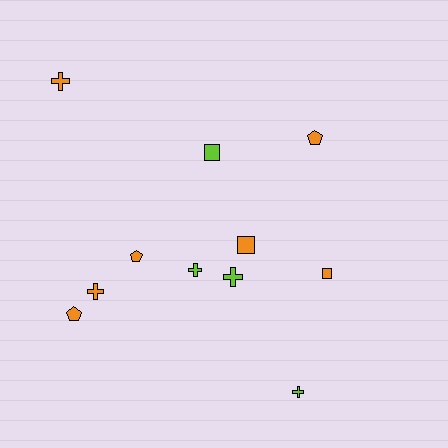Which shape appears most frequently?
Cross, with 5 objects.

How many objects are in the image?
There are 11 objects.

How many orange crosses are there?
There are 2 orange crosses.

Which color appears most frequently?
Orange, with 7 objects.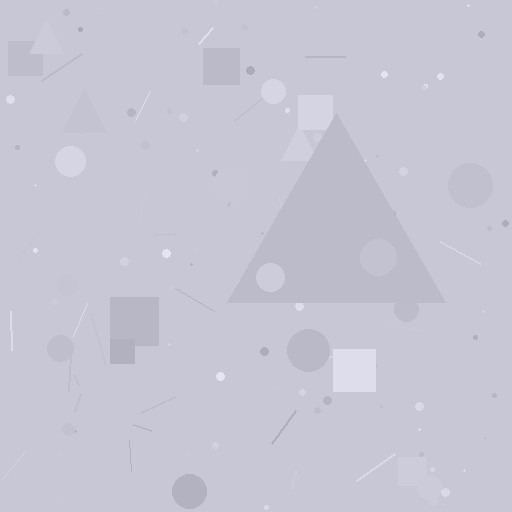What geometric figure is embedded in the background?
A triangle is embedded in the background.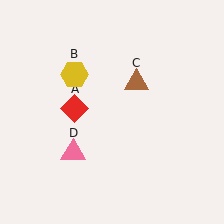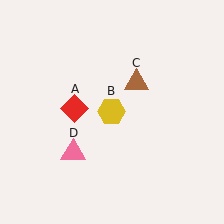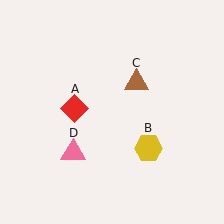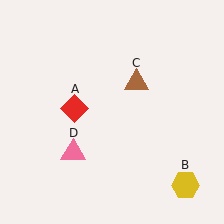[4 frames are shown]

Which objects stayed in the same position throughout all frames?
Red diamond (object A) and brown triangle (object C) and pink triangle (object D) remained stationary.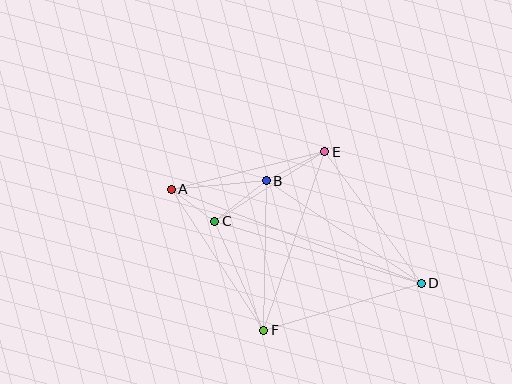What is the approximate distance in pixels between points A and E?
The distance between A and E is approximately 158 pixels.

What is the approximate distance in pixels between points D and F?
The distance between D and F is approximately 165 pixels.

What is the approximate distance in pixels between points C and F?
The distance between C and F is approximately 120 pixels.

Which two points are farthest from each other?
Points A and D are farthest from each other.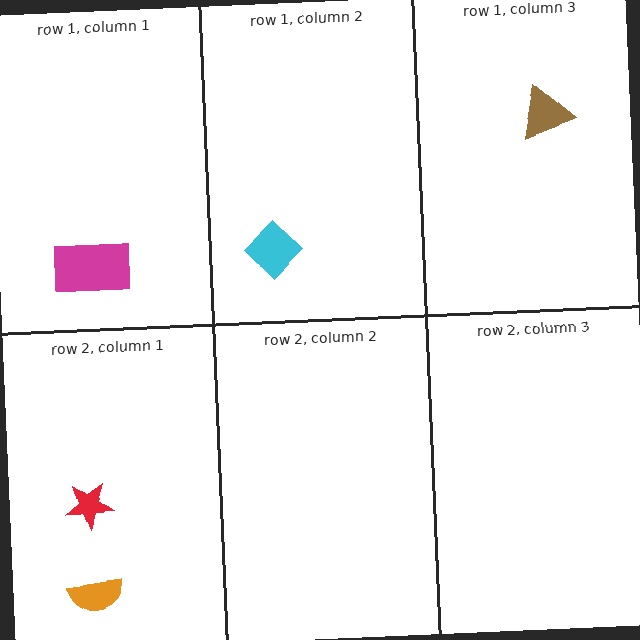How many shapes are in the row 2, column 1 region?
2.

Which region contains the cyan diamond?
The row 1, column 2 region.